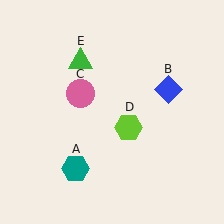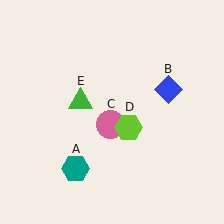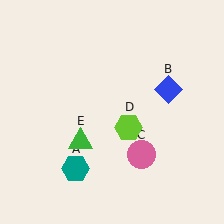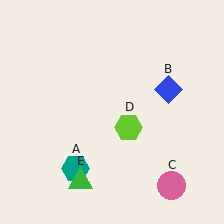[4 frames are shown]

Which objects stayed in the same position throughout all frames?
Teal hexagon (object A) and blue diamond (object B) and lime hexagon (object D) remained stationary.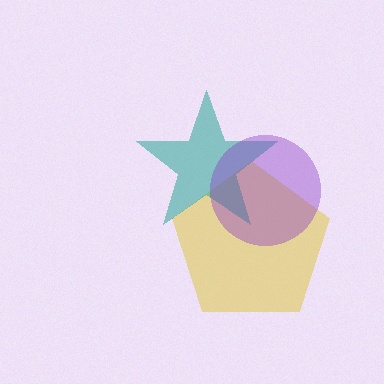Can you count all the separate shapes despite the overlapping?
Yes, there are 3 separate shapes.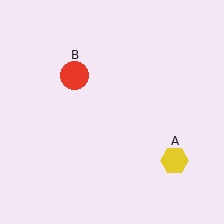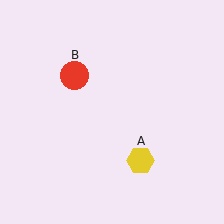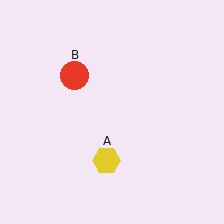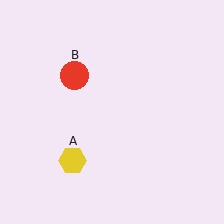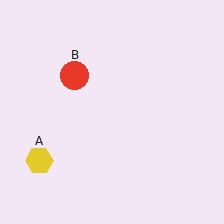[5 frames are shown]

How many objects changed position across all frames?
1 object changed position: yellow hexagon (object A).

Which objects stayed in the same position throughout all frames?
Red circle (object B) remained stationary.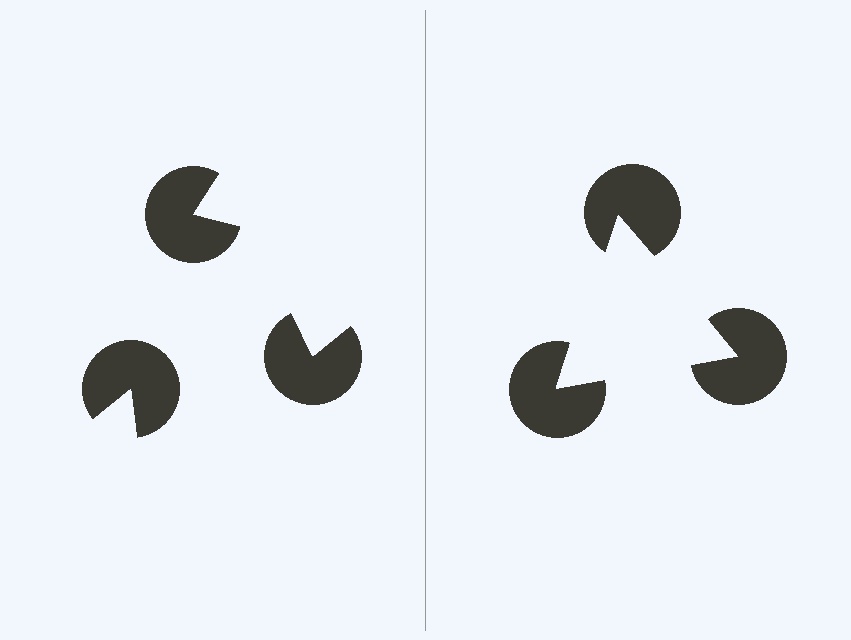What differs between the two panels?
The pac-man discs are positioned identically on both sides; only the wedge orientations differ. On the right they align to a triangle; on the left they are misaligned.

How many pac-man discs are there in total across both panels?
6 — 3 on each side.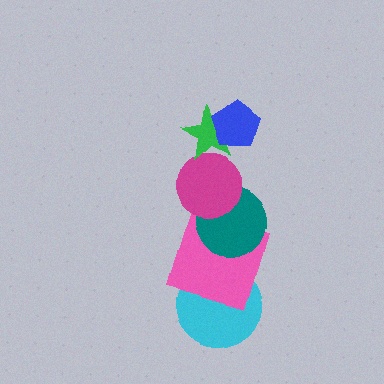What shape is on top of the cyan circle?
The pink square is on top of the cyan circle.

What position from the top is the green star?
The green star is 2nd from the top.